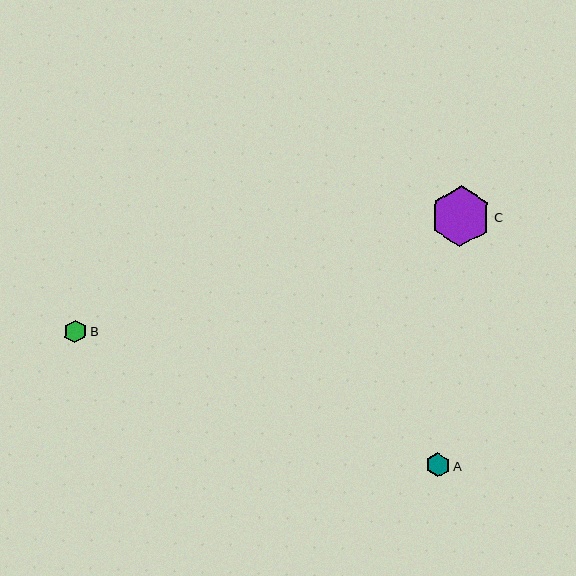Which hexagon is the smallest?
Hexagon B is the smallest with a size of approximately 23 pixels.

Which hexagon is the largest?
Hexagon C is the largest with a size of approximately 61 pixels.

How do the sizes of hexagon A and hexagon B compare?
Hexagon A and hexagon B are approximately the same size.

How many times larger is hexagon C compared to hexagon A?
Hexagon C is approximately 2.5 times the size of hexagon A.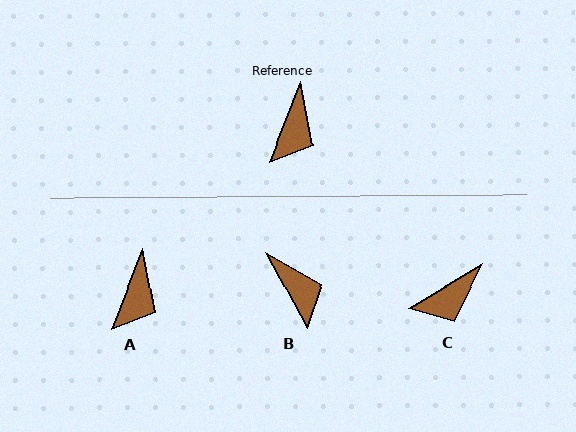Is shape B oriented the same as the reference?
No, it is off by about 49 degrees.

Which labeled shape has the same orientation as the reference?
A.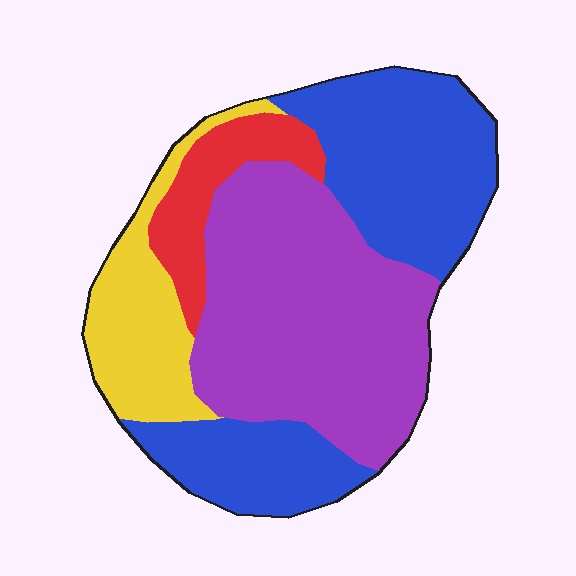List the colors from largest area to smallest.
From largest to smallest: purple, blue, yellow, red.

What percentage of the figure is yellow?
Yellow covers around 15% of the figure.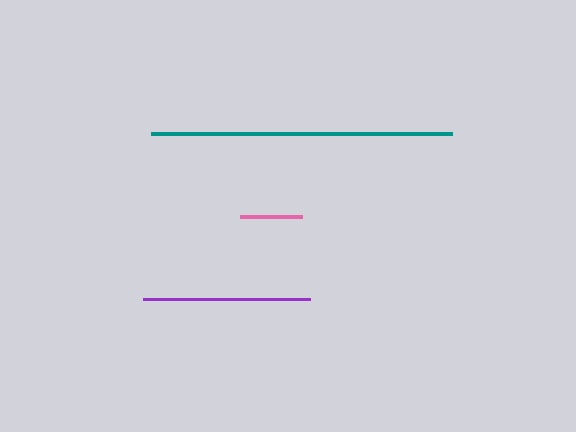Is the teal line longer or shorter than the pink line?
The teal line is longer than the pink line.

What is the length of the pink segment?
The pink segment is approximately 62 pixels long.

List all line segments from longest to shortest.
From longest to shortest: teal, purple, pink.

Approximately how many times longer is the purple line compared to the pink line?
The purple line is approximately 2.7 times the length of the pink line.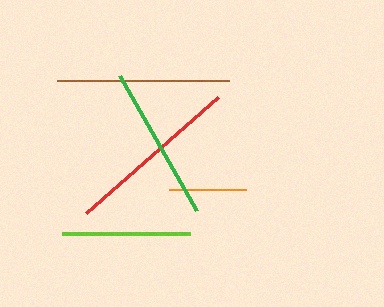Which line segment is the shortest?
The orange line is the shortest at approximately 77 pixels.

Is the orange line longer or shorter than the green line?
The green line is longer than the orange line.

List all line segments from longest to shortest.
From longest to shortest: red, brown, green, lime, orange.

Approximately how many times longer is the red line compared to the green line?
The red line is approximately 1.1 times the length of the green line.